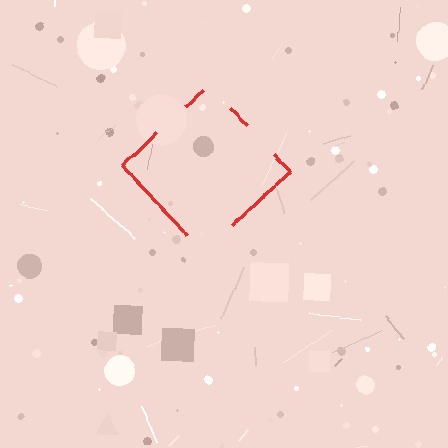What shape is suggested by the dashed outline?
The dashed outline suggests a diamond.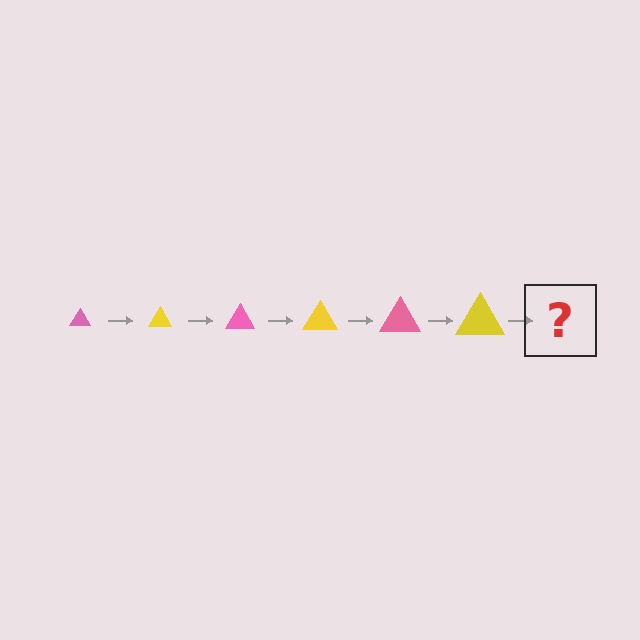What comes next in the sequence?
The next element should be a pink triangle, larger than the previous one.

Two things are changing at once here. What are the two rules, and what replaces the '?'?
The two rules are that the triangle grows larger each step and the color cycles through pink and yellow. The '?' should be a pink triangle, larger than the previous one.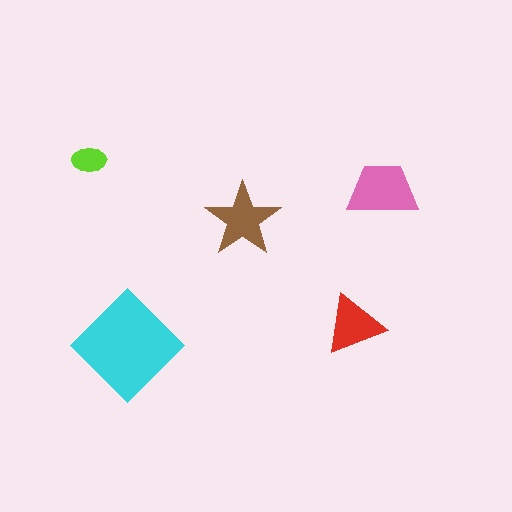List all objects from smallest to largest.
The lime ellipse, the red triangle, the brown star, the pink trapezoid, the cyan diamond.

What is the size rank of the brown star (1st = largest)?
3rd.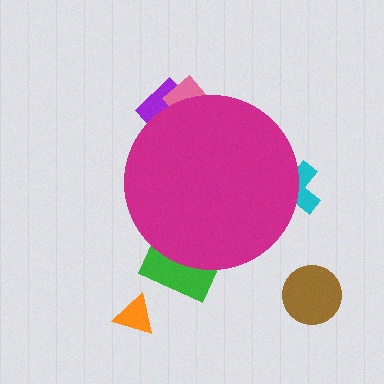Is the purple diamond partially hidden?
Yes, the purple diamond is partially hidden behind the magenta circle.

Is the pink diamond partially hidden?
Yes, the pink diamond is partially hidden behind the magenta circle.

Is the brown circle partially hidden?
No, the brown circle is fully visible.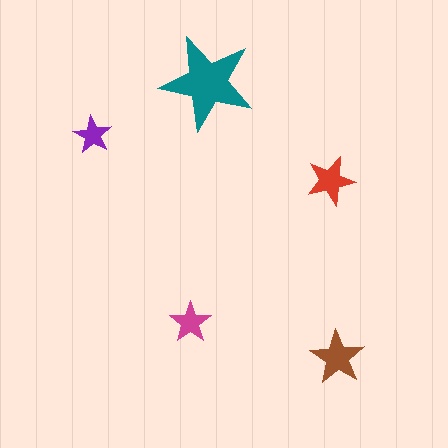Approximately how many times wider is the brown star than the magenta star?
About 1.5 times wider.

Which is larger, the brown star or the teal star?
The teal one.